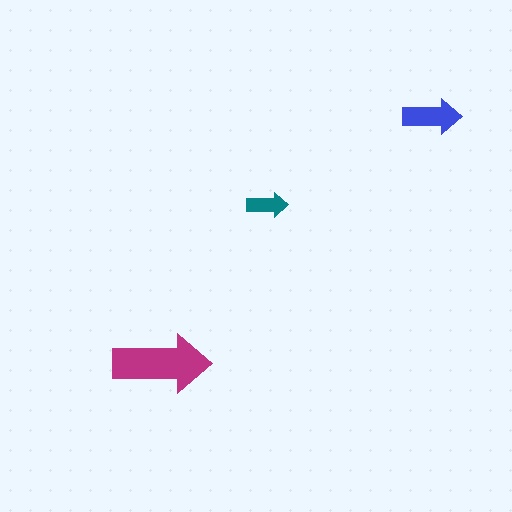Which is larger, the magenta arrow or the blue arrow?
The magenta one.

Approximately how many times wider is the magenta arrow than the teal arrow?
About 2.5 times wider.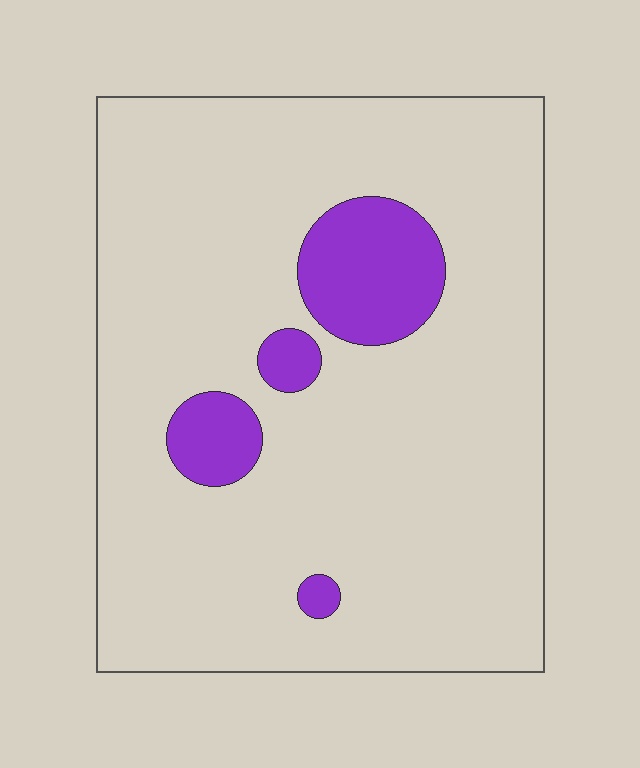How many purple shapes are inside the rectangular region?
4.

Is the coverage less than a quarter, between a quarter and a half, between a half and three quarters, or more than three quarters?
Less than a quarter.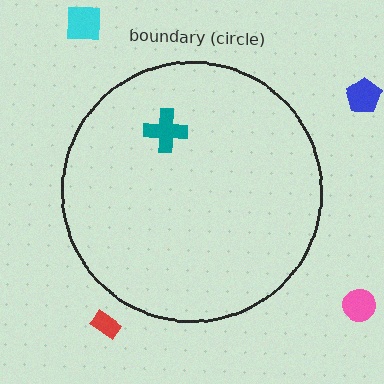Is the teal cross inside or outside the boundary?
Inside.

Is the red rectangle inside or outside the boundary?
Outside.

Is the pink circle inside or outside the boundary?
Outside.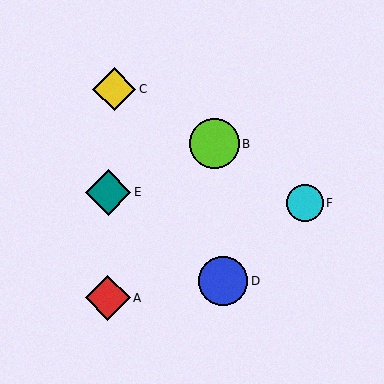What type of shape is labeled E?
Shape E is a teal diamond.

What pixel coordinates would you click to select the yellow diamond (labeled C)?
Click at (114, 89) to select the yellow diamond C.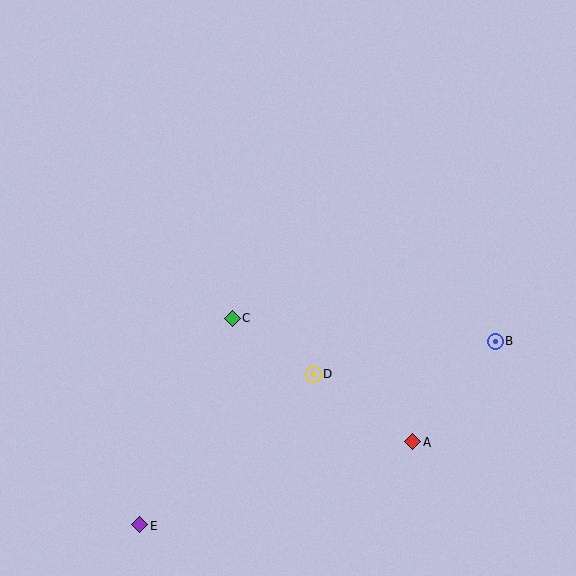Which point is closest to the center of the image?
Point C at (232, 318) is closest to the center.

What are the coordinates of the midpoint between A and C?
The midpoint between A and C is at (323, 380).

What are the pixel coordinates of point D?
Point D is at (313, 375).